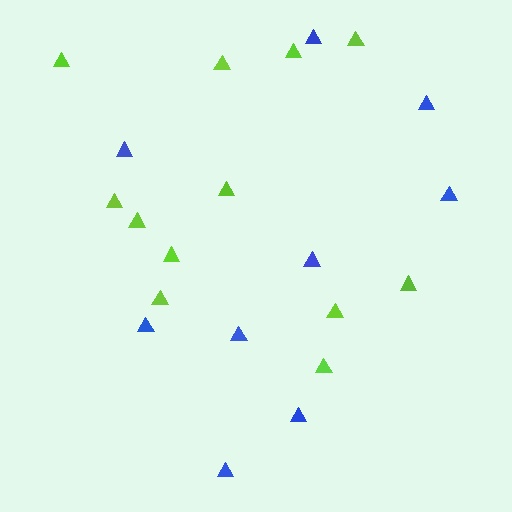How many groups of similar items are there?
There are 2 groups: one group of lime triangles (12) and one group of blue triangles (9).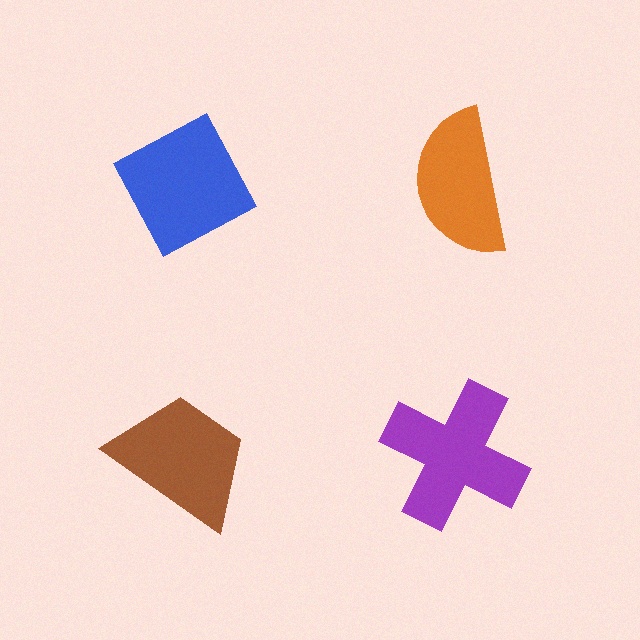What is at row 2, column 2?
A purple cross.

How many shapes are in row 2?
2 shapes.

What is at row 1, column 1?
A blue diamond.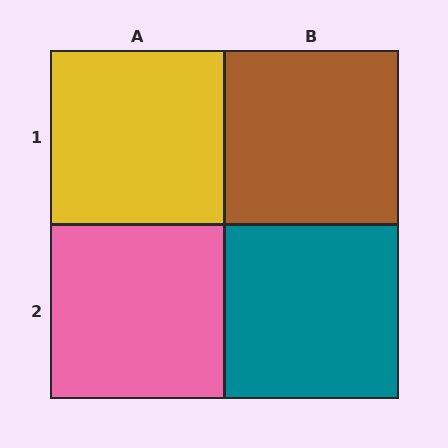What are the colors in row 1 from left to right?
Yellow, brown.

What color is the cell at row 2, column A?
Pink.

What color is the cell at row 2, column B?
Teal.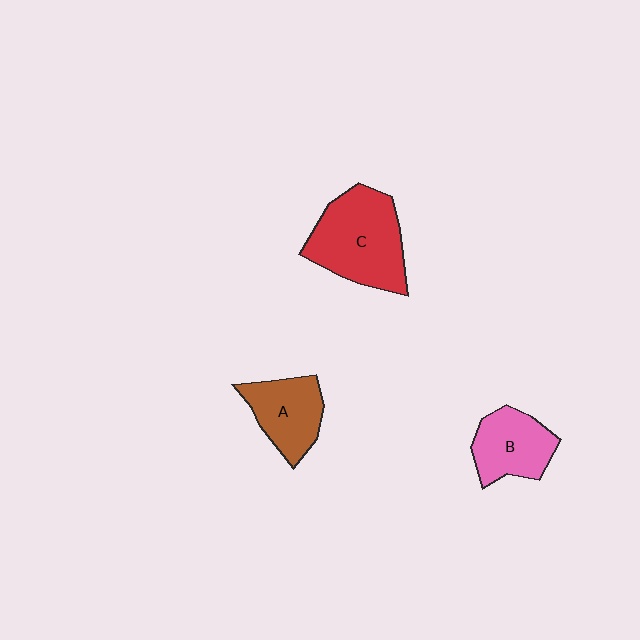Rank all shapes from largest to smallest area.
From largest to smallest: C (red), A (brown), B (pink).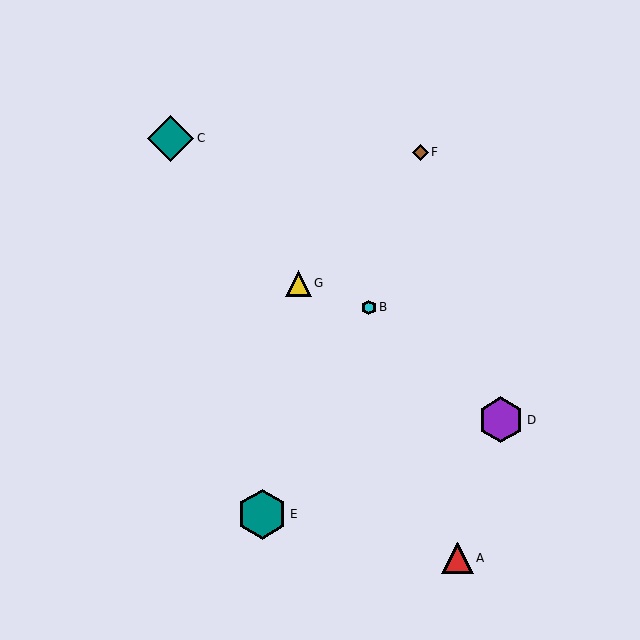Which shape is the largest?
The teal hexagon (labeled E) is the largest.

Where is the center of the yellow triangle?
The center of the yellow triangle is at (298, 283).